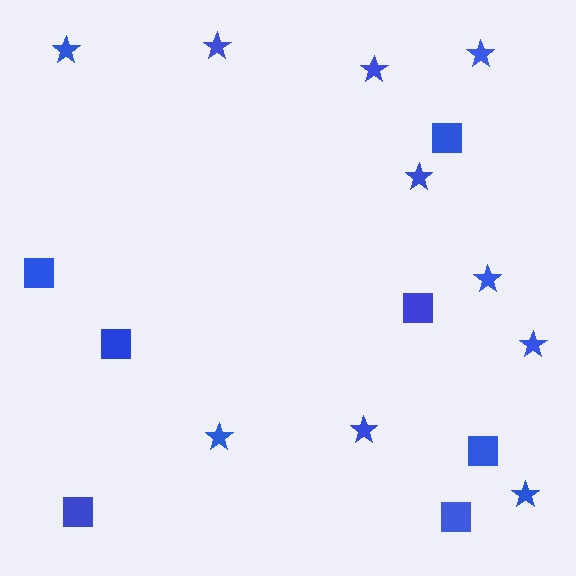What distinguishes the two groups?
There are 2 groups: one group of squares (7) and one group of stars (10).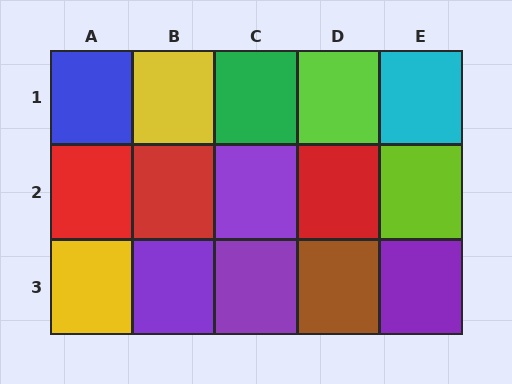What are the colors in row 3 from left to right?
Yellow, purple, purple, brown, purple.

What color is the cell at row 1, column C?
Green.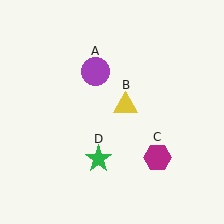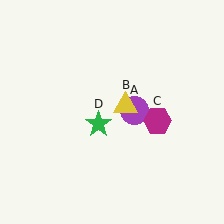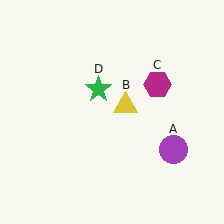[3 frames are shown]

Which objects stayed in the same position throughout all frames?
Yellow triangle (object B) remained stationary.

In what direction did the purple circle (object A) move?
The purple circle (object A) moved down and to the right.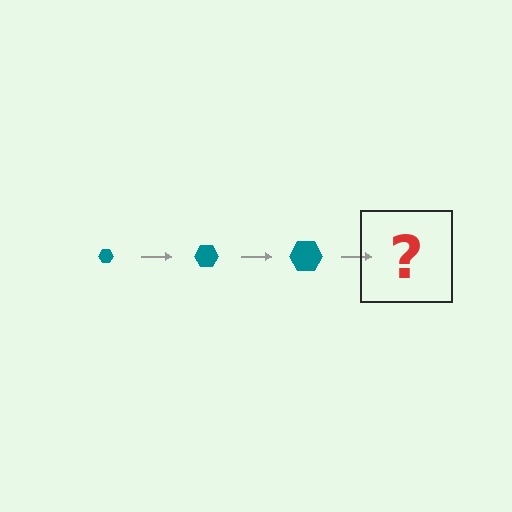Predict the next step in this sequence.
The next step is a teal hexagon, larger than the previous one.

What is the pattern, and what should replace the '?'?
The pattern is that the hexagon gets progressively larger each step. The '?' should be a teal hexagon, larger than the previous one.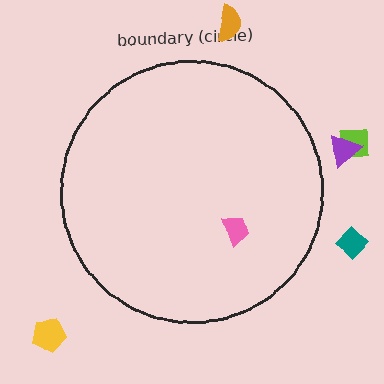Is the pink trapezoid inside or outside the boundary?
Inside.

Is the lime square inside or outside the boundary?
Outside.